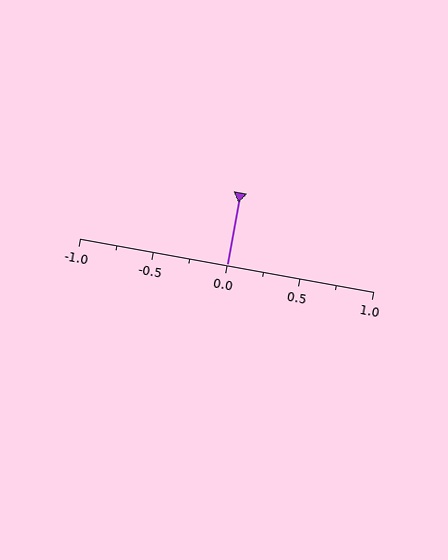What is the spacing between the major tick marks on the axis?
The major ticks are spaced 0.5 apart.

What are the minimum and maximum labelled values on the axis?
The axis runs from -1.0 to 1.0.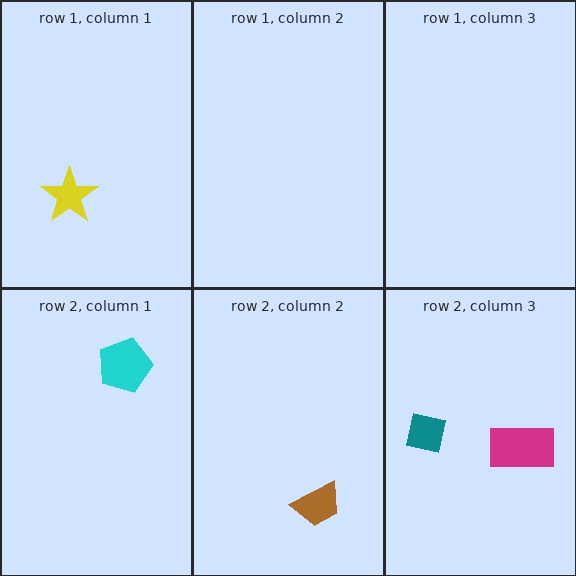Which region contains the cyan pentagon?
The row 2, column 1 region.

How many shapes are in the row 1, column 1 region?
1.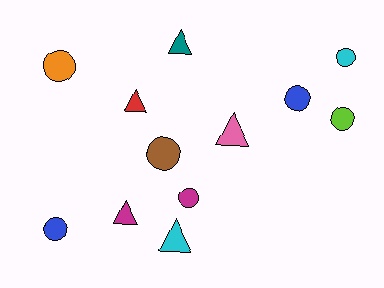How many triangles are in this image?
There are 5 triangles.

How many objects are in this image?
There are 12 objects.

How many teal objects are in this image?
There is 1 teal object.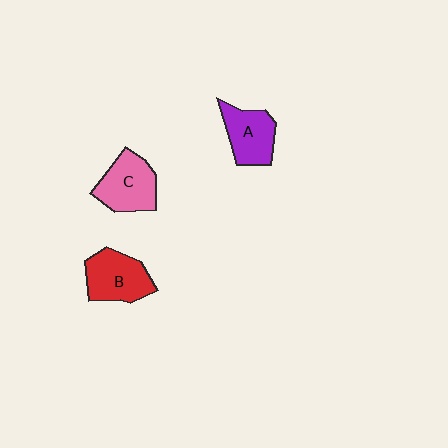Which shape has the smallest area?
Shape A (purple).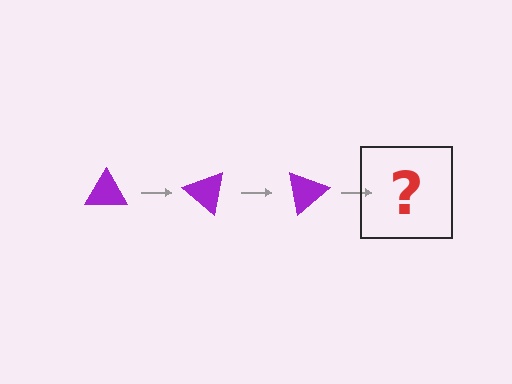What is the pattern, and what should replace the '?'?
The pattern is that the triangle rotates 40 degrees each step. The '?' should be a purple triangle rotated 120 degrees.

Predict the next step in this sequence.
The next step is a purple triangle rotated 120 degrees.